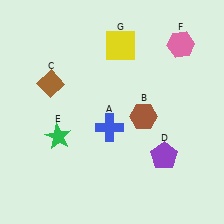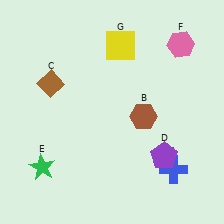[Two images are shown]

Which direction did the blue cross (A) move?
The blue cross (A) moved right.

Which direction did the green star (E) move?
The green star (E) moved down.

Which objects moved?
The objects that moved are: the blue cross (A), the green star (E).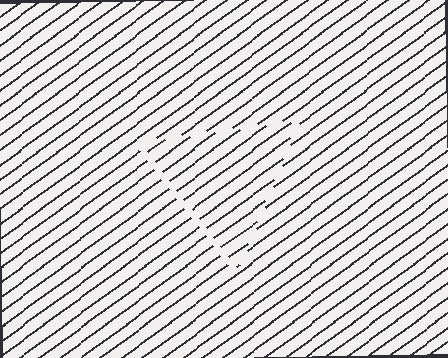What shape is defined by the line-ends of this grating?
An illusory triangle. The interior of the shape contains the same grating, shifted by half a period — the contour is defined by the phase discontinuity where line-ends from the inner and outer gratings abut.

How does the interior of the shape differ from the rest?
The interior of the shape contains the same grating, shifted by half a period — the contour is defined by the phase discontinuity where line-ends from the inner and outer gratings abut.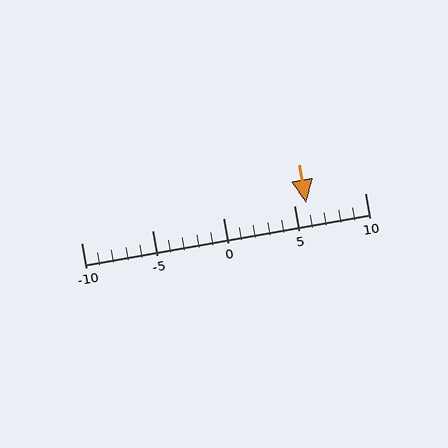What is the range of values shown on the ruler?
The ruler shows values from -10 to 10.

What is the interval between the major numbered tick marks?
The major tick marks are spaced 5 units apart.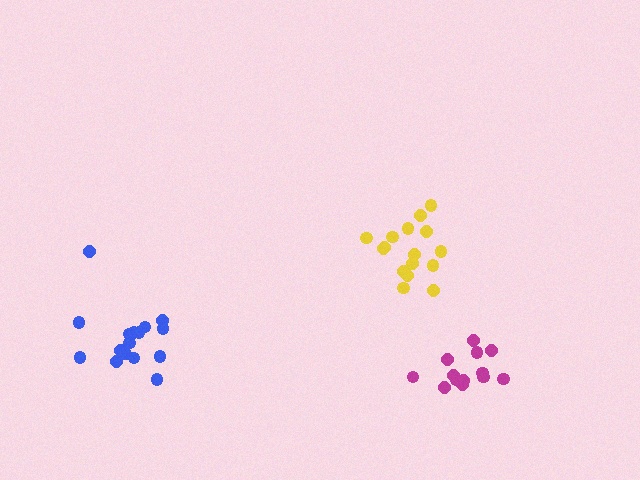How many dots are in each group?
Group 1: 13 dots, Group 2: 16 dots, Group 3: 16 dots (45 total).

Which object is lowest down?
The magenta cluster is bottommost.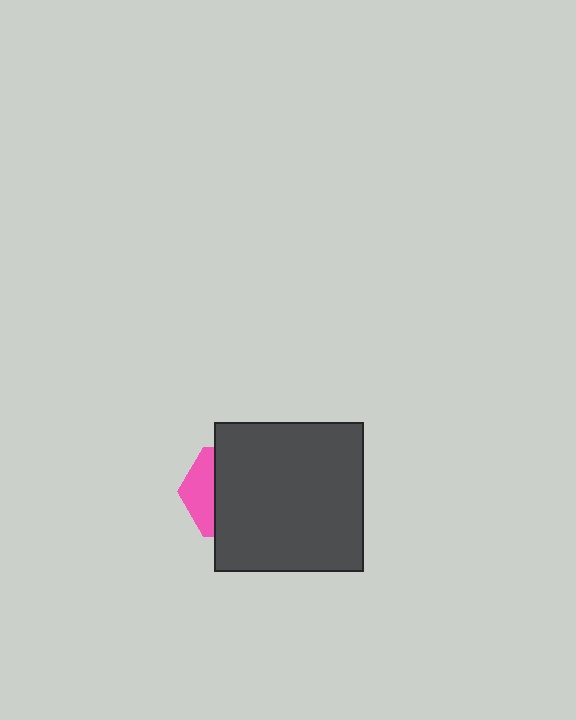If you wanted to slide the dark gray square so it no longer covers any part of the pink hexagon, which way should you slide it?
Slide it right — that is the most direct way to separate the two shapes.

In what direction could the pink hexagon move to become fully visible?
The pink hexagon could move left. That would shift it out from behind the dark gray square entirely.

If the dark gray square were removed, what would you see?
You would see the complete pink hexagon.